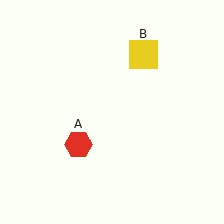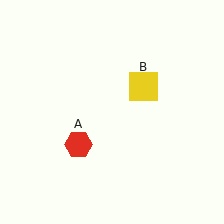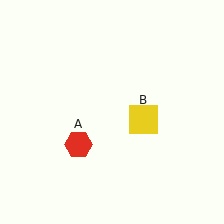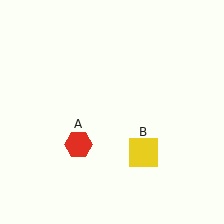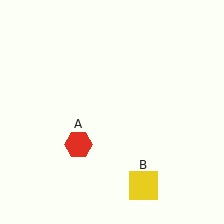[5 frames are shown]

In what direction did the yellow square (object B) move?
The yellow square (object B) moved down.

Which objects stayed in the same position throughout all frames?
Red hexagon (object A) remained stationary.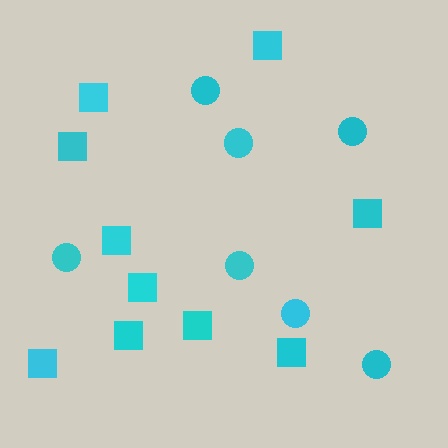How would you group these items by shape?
There are 2 groups: one group of circles (7) and one group of squares (10).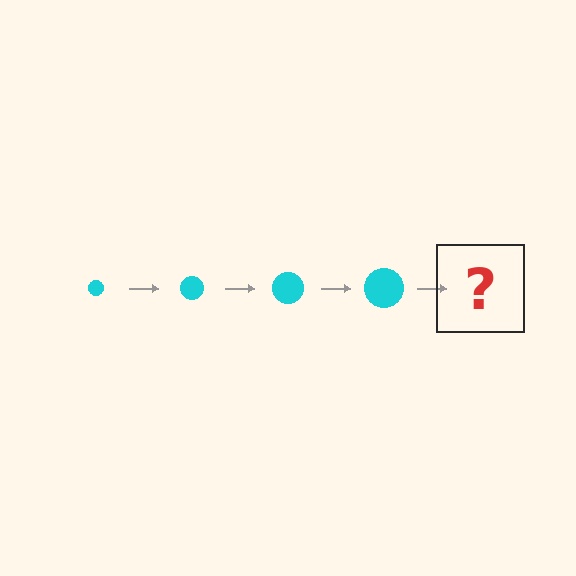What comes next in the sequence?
The next element should be a cyan circle, larger than the previous one.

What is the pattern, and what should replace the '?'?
The pattern is that the circle gets progressively larger each step. The '?' should be a cyan circle, larger than the previous one.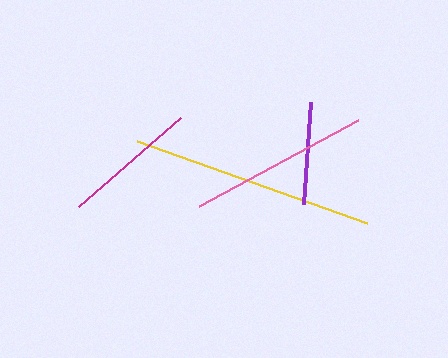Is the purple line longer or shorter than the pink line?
The pink line is longer than the purple line.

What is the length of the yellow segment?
The yellow segment is approximately 245 pixels long.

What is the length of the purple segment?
The purple segment is approximately 102 pixels long.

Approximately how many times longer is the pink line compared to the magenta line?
The pink line is approximately 1.3 times the length of the magenta line.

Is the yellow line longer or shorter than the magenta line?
The yellow line is longer than the magenta line.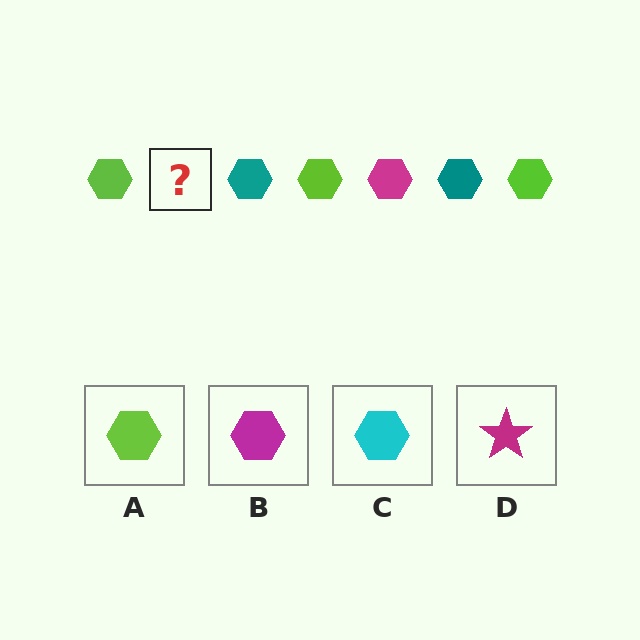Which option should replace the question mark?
Option B.